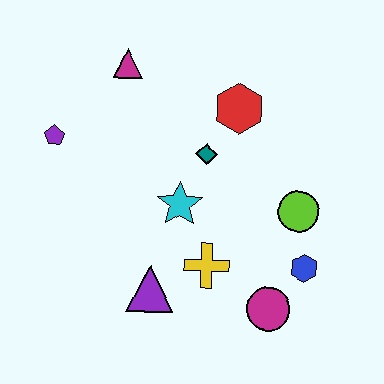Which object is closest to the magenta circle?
The blue hexagon is closest to the magenta circle.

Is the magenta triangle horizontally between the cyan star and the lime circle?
No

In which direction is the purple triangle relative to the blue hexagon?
The purple triangle is to the left of the blue hexagon.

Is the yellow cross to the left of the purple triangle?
No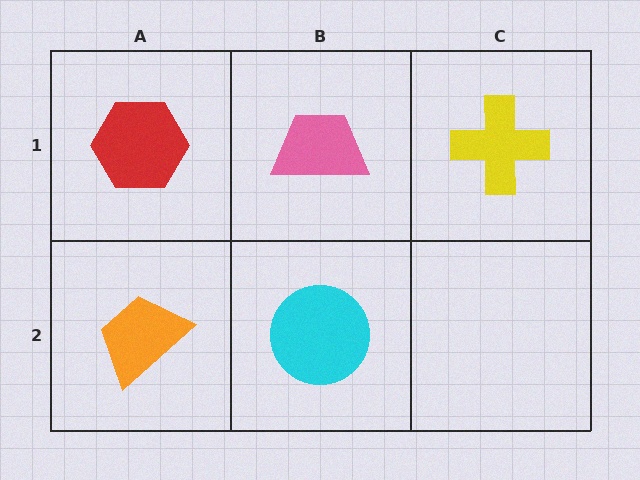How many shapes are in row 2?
2 shapes.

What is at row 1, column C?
A yellow cross.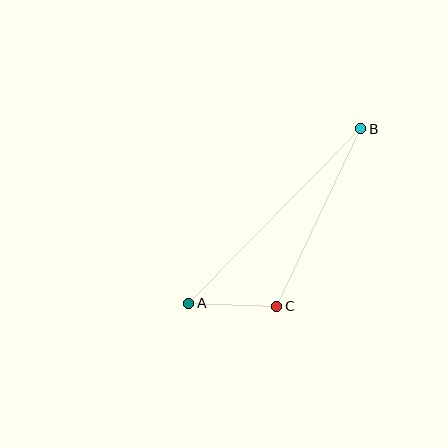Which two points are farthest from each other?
Points A and B are farthest from each other.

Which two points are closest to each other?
Points A and C are closest to each other.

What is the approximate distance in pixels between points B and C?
The distance between B and C is approximately 197 pixels.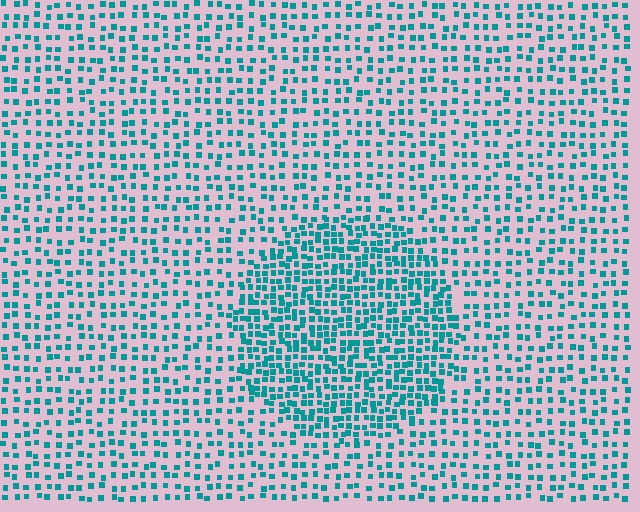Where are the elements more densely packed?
The elements are more densely packed inside the circle boundary.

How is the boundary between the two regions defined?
The boundary is defined by a change in element density (approximately 1.9x ratio). All elements are the same color, size, and shape.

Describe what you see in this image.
The image contains small teal elements arranged at two different densities. A circle-shaped region is visible where the elements are more densely packed than the surrounding area.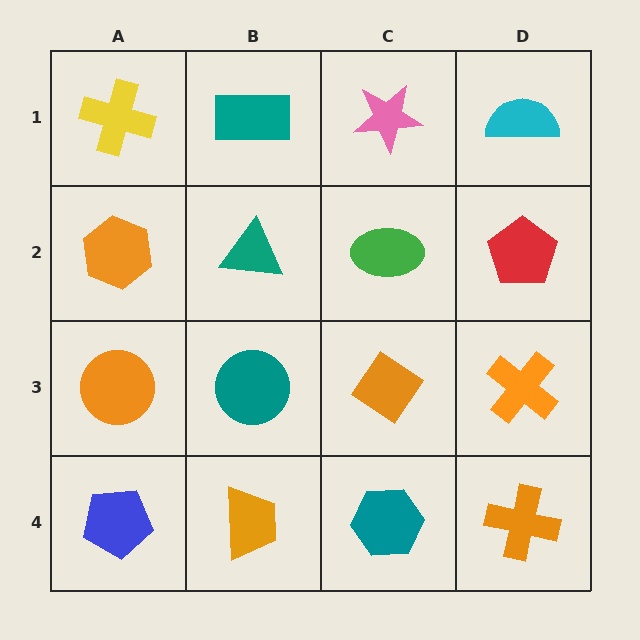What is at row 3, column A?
An orange circle.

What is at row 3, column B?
A teal circle.